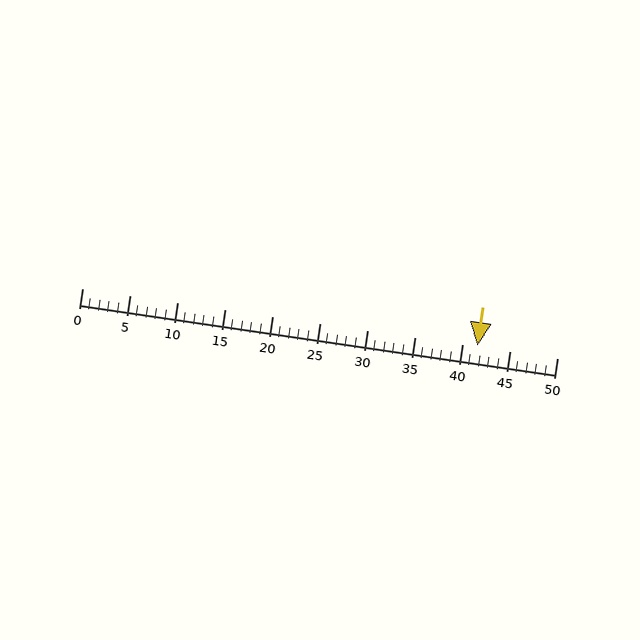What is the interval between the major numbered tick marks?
The major tick marks are spaced 5 units apart.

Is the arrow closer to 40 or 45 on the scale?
The arrow is closer to 40.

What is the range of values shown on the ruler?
The ruler shows values from 0 to 50.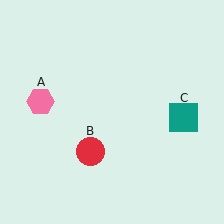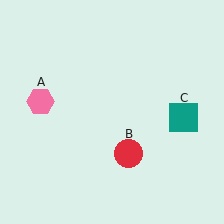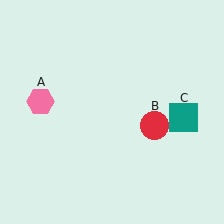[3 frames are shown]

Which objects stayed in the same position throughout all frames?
Pink hexagon (object A) and teal square (object C) remained stationary.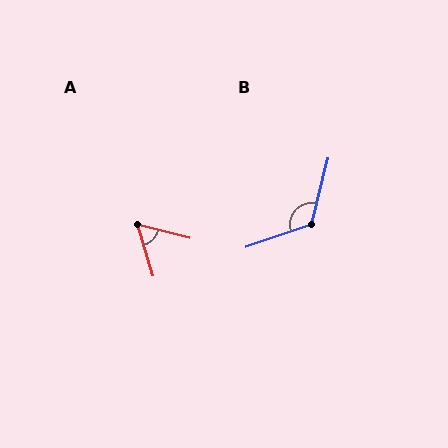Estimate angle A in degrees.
Approximately 58 degrees.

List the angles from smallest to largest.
A (58°), B (123°).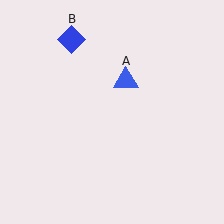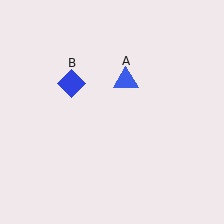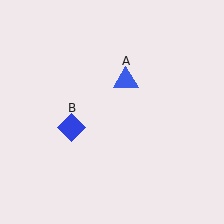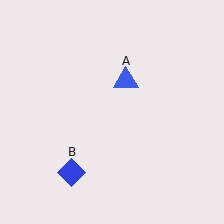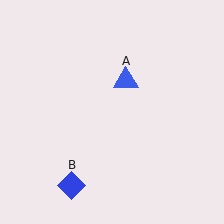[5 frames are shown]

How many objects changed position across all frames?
1 object changed position: blue diamond (object B).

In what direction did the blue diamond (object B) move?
The blue diamond (object B) moved down.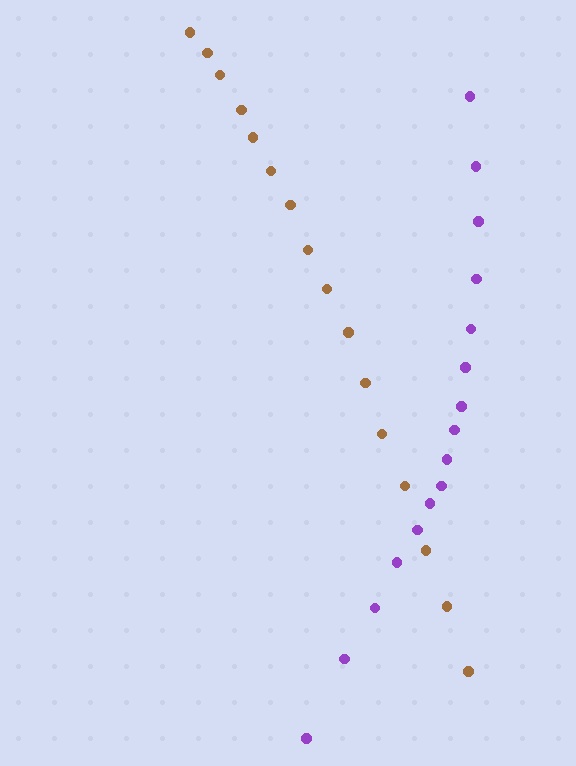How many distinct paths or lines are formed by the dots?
There are 2 distinct paths.